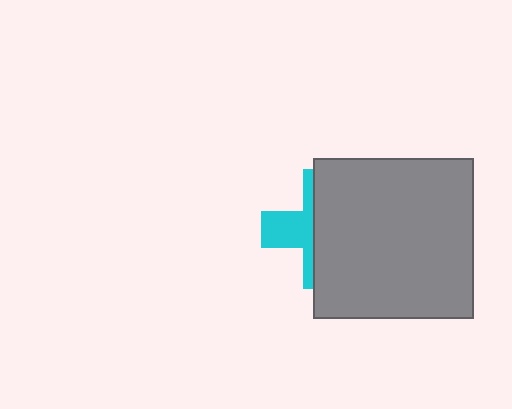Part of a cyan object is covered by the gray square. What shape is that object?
It is a cross.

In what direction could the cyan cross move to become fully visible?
The cyan cross could move left. That would shift it out from behind the gray square entirely.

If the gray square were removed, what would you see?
You would see the complete cyan cross.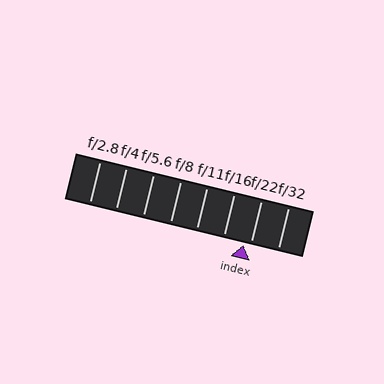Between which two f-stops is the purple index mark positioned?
The index mark is between f/16 and f/22.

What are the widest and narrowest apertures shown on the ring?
The widest aperture shown is f/2.8 and the narrowest is f/32.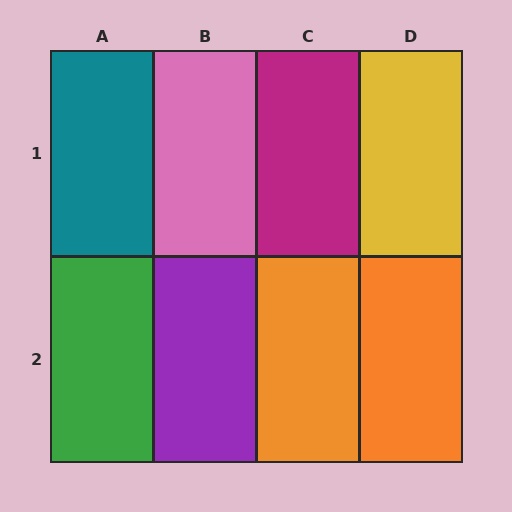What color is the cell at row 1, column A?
Teal.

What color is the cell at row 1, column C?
Magenta.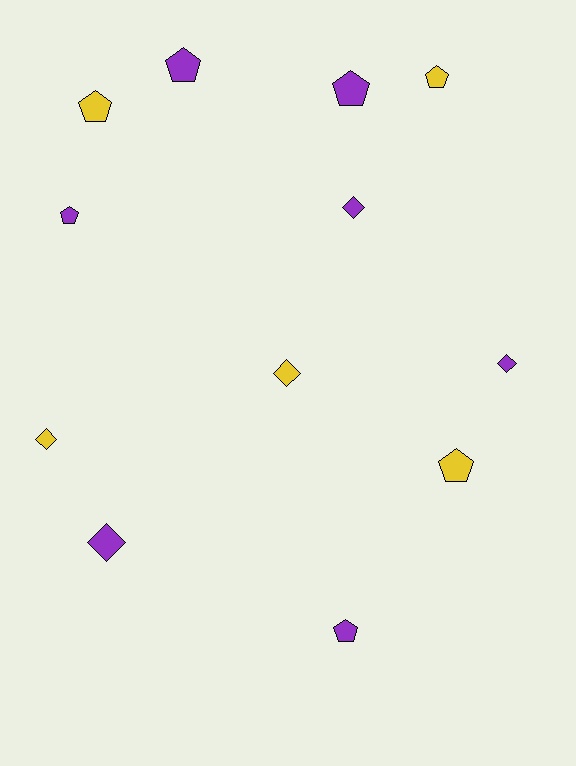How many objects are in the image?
There are 12 objects.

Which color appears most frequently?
Purple, with 7 objects.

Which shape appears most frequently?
Pentagon, with 7 objects.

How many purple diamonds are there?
There are 3 purple diamonds.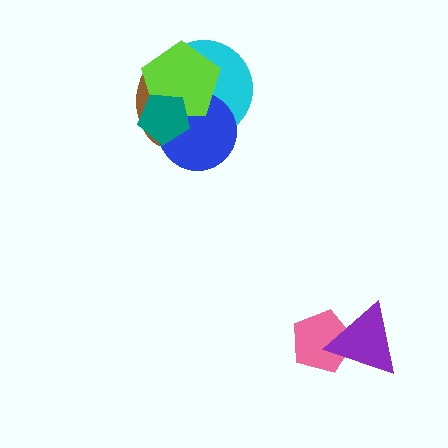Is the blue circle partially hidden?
Yes, it is partially covered by another shape.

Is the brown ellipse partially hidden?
Yes, it is partially covered by another shape.